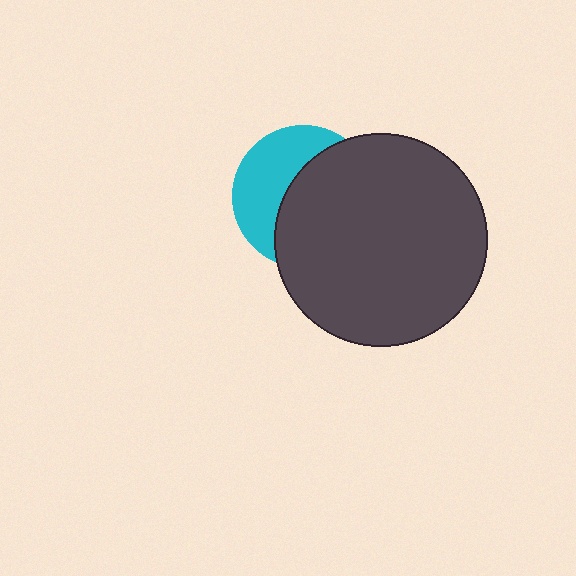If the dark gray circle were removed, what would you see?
You would see the complete cyan circle.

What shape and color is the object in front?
The object in front is a dark gray circle.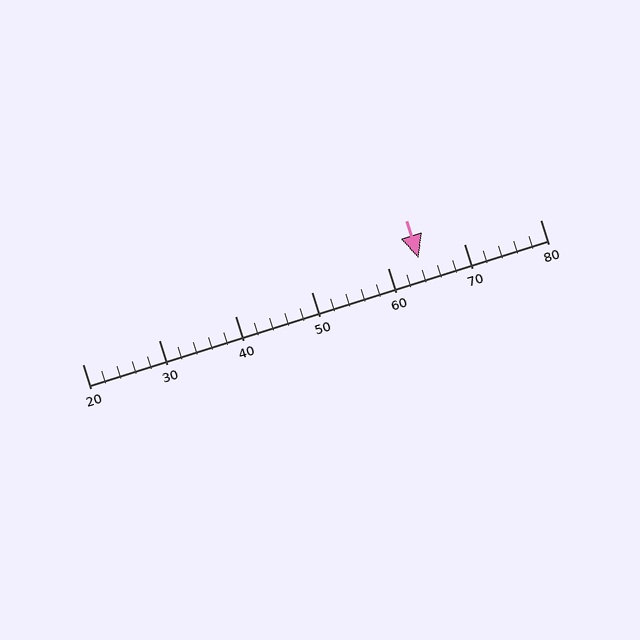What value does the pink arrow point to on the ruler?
The pink arrow points to approximately 64.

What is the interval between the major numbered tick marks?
The major tick marks are spaced 10 units apart.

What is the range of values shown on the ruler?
The ruler shows values from 20 to 80.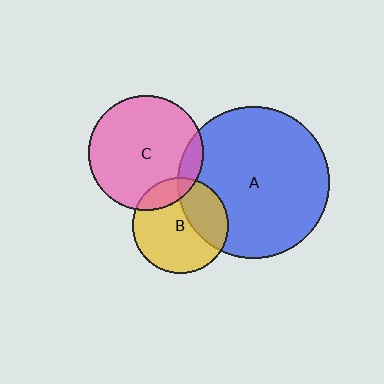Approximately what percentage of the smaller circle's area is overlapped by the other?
Approximately 30%.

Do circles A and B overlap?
Yes.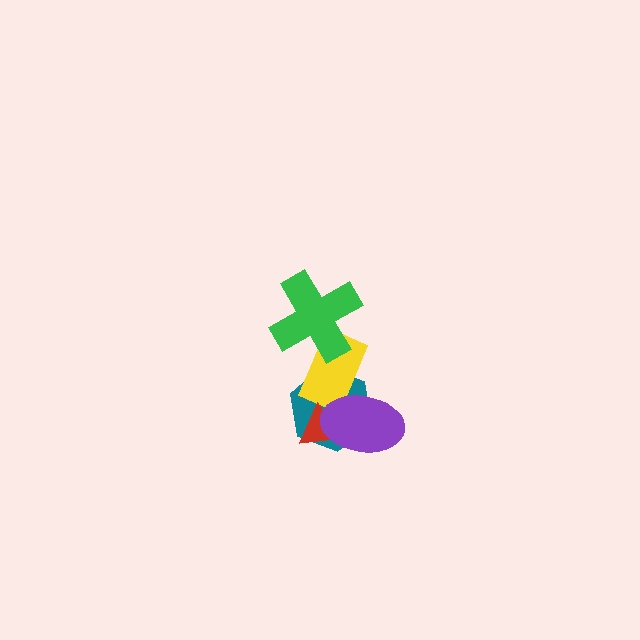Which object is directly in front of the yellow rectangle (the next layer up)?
The purple ellipse is directly in front of the yellow rectangle.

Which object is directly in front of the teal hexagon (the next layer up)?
The yellow rectangle is directly in front of the teal hexagon.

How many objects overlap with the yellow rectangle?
3 objects overlap with the yellow rectangle.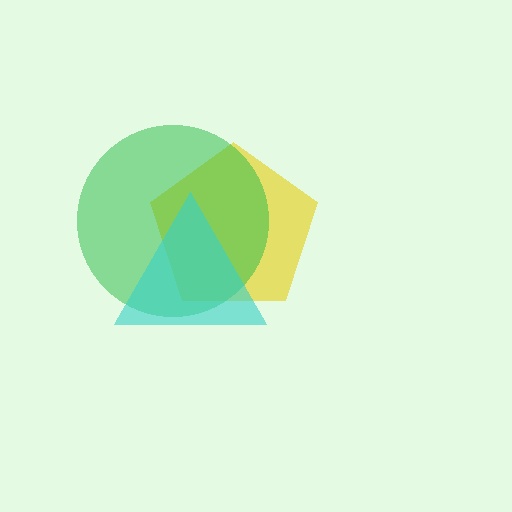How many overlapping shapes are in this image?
There are 3 overlapping shapes in the image.